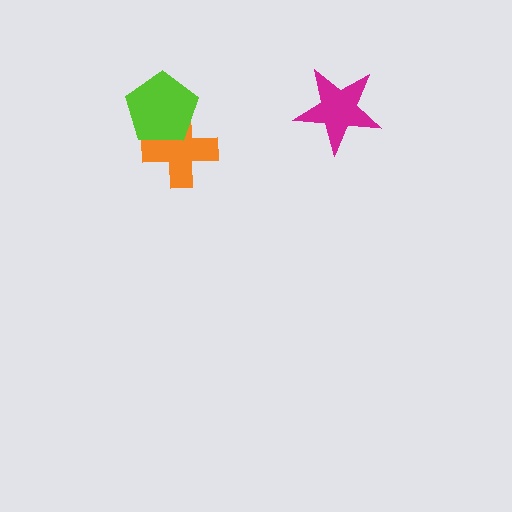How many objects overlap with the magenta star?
0 objects overlap with the magenta star.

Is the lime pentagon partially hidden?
No, no other shape covers it.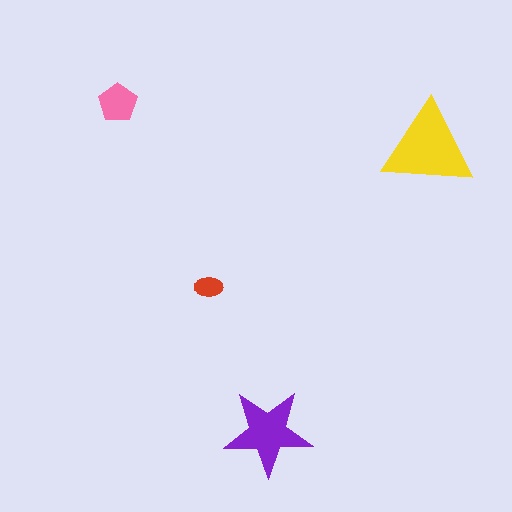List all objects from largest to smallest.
The yellow triangle, the purple star, the pink pentagon, the red ellipse.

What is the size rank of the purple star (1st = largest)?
2nd.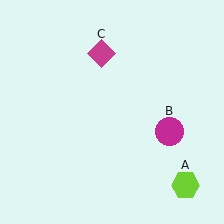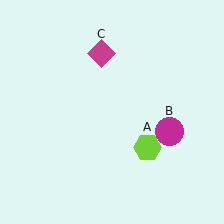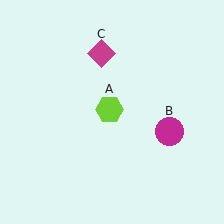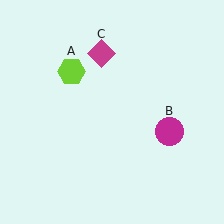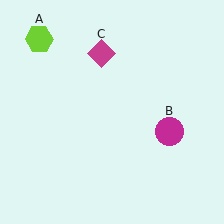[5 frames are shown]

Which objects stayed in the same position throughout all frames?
Magenta circle (object B) and magenta diamond (object C) remained stationary.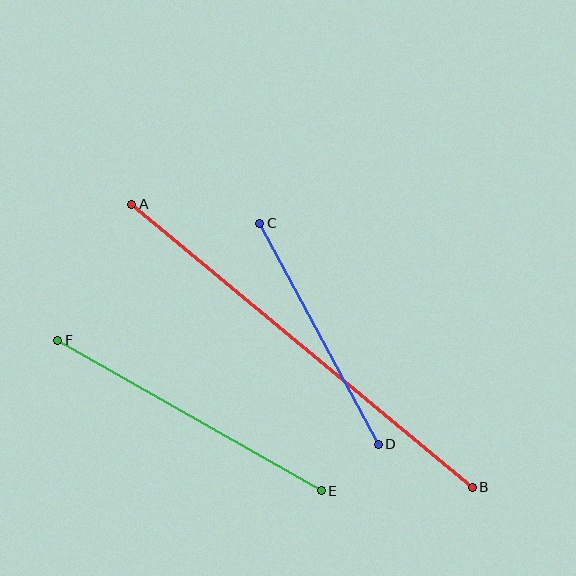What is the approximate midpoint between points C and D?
The midpoint is at approximately (319, 334) pixels.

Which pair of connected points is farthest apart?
Points A and B are farthest apart.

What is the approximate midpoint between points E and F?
The midpoint is at approximately (189, 416) pixels.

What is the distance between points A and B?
The distance is approximately 443 pixels.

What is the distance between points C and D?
The distance is approximately 251 pixels.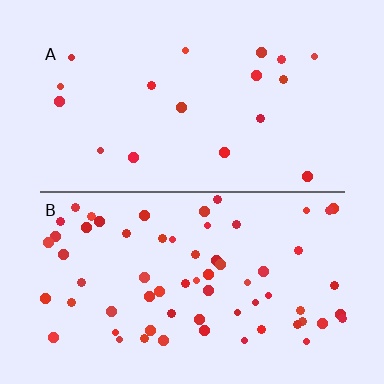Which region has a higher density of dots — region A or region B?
B (the bottom).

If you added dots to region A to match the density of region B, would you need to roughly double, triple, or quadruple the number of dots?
Approximately quadruple.